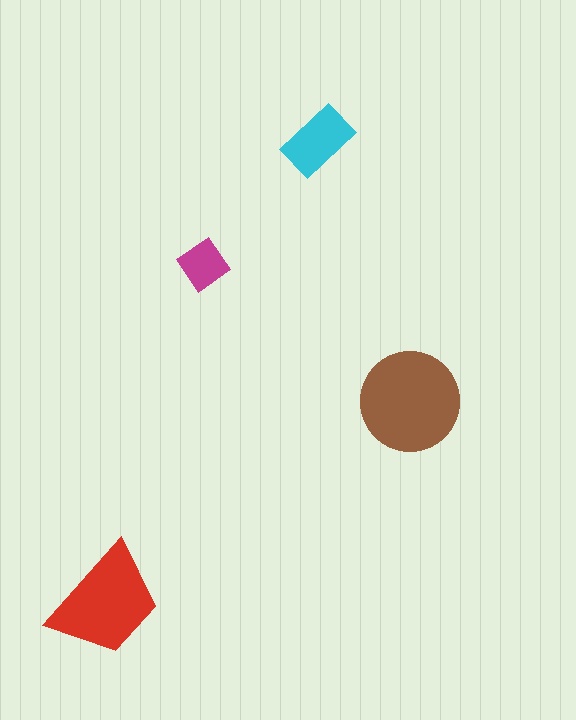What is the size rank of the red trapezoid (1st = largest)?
2nd.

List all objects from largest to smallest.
The brown circle, the red trapezoid, the cyan rectangle, the magenta diamond.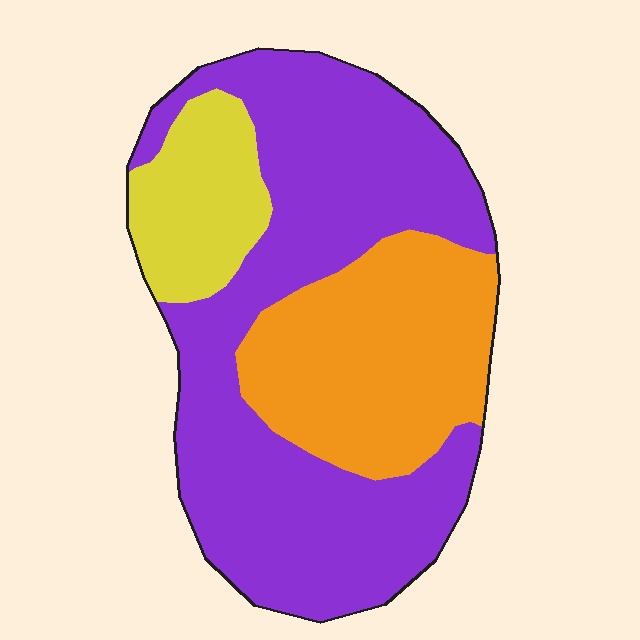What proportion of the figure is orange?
Orange covers roughly 30% of the figure.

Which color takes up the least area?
Yellow, at roughly 15%.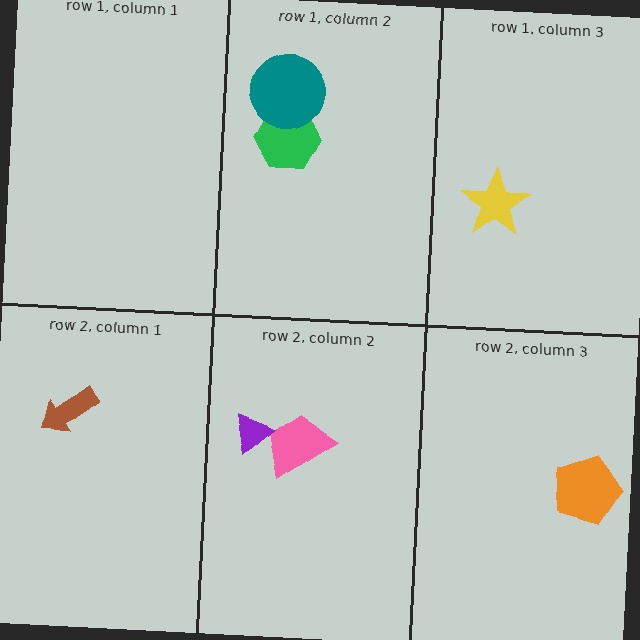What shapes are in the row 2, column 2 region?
The pink trapezoid, the purple triangle.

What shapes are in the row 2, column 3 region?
The orange pentagon.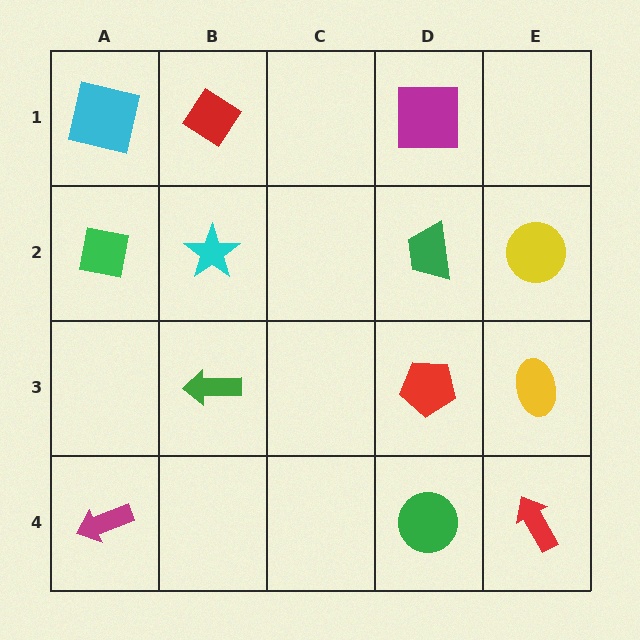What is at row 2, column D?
A green trapezoid.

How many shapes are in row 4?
3 shapes.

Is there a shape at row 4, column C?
No, that cell is empty.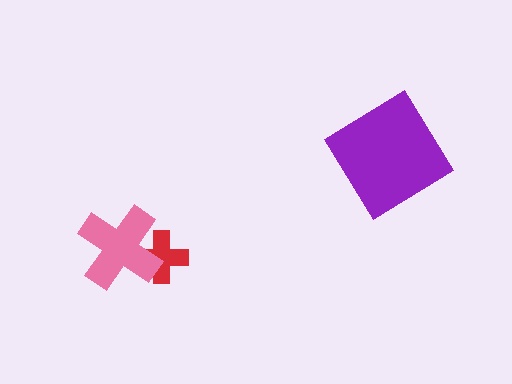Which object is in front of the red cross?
The pink cross is in front of the red cross.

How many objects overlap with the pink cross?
1 object overlaps with the pink cross.